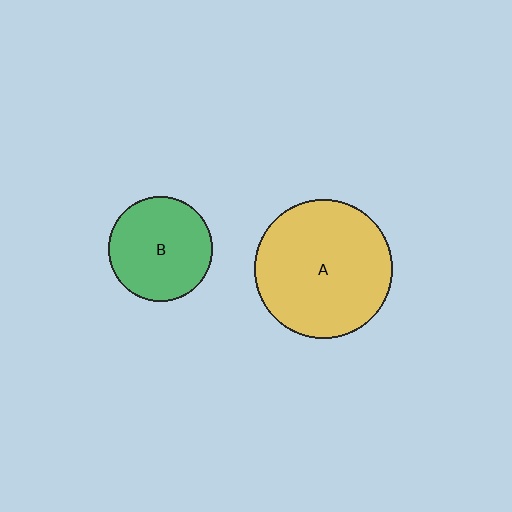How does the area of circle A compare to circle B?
Approximately 1.8 times.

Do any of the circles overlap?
No, none of the circles overlap.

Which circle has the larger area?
Circle A (yellow).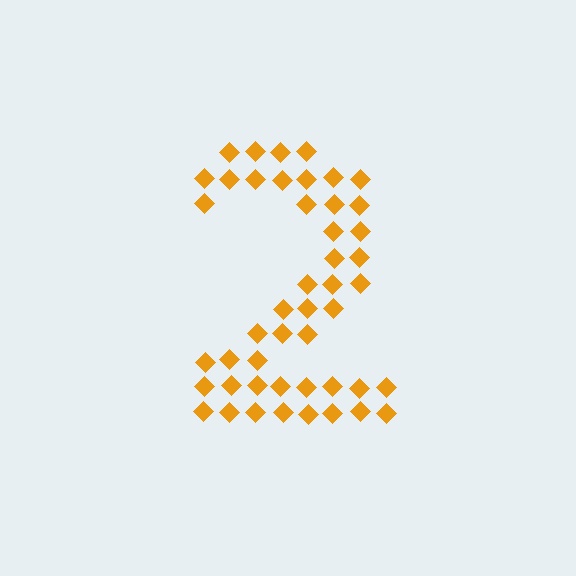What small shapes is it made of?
It is made of small diamonds.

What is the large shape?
The large shape is the digit 2.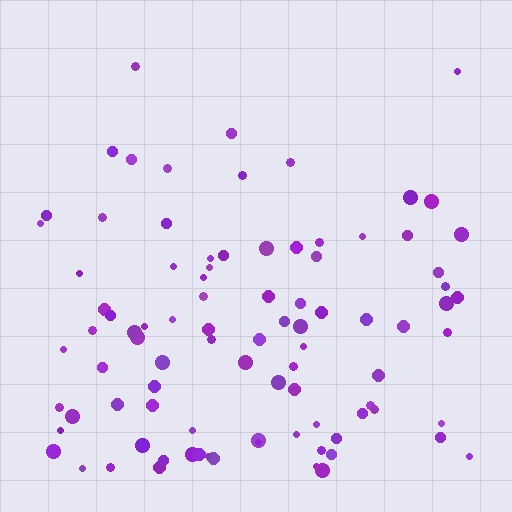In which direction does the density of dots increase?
From top to bottom, with the bottom side densest.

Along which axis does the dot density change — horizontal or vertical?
Vertical.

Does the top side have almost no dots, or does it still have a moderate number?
Still a moderate number, just noticeably fewer than the bottom.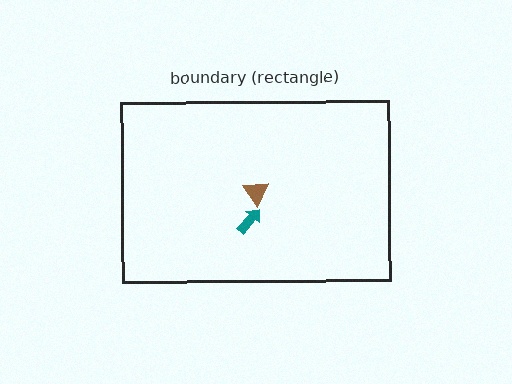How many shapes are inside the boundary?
2 inside, 0 outside.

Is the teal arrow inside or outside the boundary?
Inside.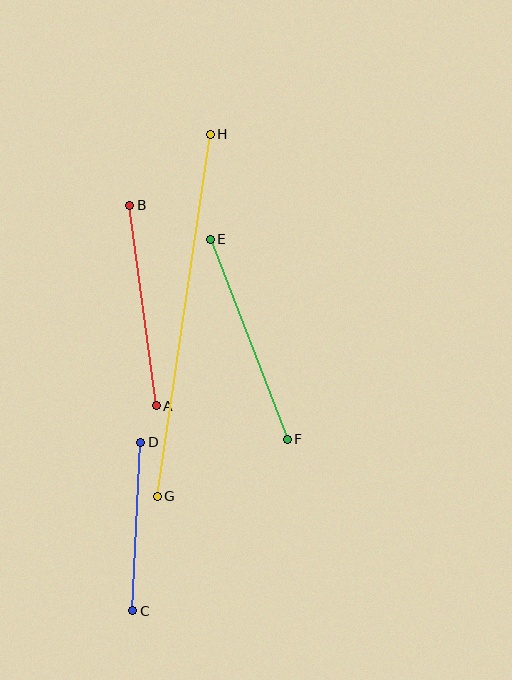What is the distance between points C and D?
The distance is approximately 169 pixels.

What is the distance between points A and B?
The distance is approximately 202 pixels.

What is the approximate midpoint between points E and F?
The midpoint is at approximately (249, 339) pixels.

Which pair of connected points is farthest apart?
Points G and H are farthest apart.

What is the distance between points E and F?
The distance is approximately 215 pixels.